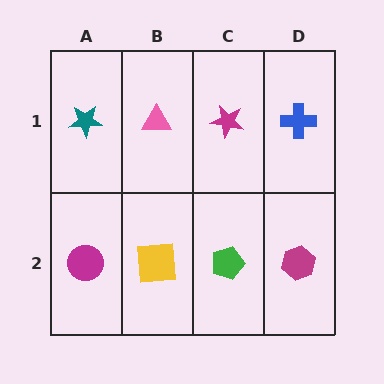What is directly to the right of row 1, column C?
A blue cross.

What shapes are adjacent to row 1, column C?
A green pentagon (row 2, column C), a pink triangle (row 1, column B), a blue cross (row 1, column D).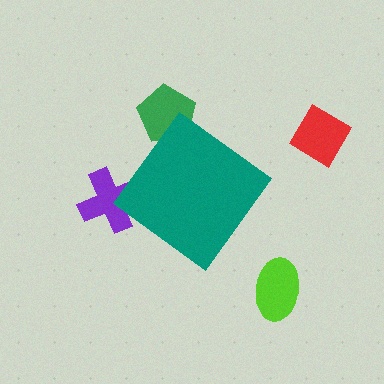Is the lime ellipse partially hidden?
No, the lime ellipse is fully visible.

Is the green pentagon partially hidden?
Yes, the green pentagon is partially hidden behind the teal diamond.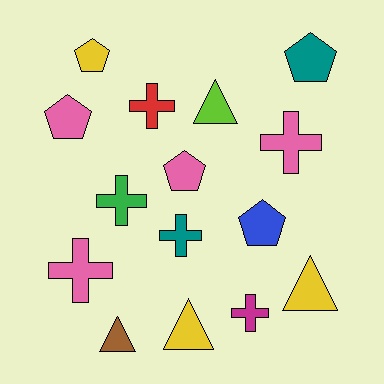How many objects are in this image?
There are 15 objects.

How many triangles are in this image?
There are 4 triangles.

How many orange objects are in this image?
There are no orange objects.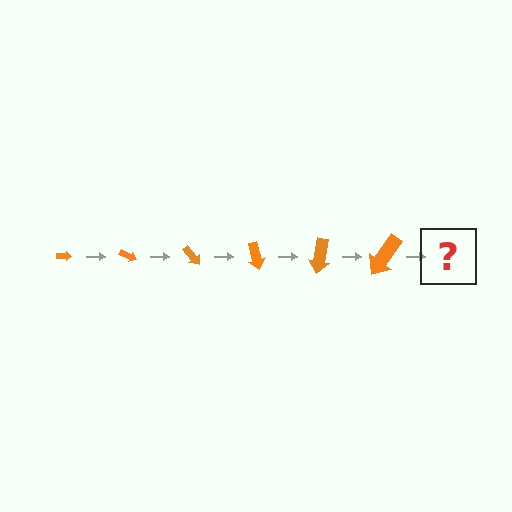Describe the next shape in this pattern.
It should be an arrow, larger than the previous one and rotated 150 degrees from the start.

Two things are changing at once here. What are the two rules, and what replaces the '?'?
The two rules are that the arrow grows larger each step and it rotates 25 degrees each step. The '?' should be an arrow, larger than the previous one and rotated 150 degrees from the start.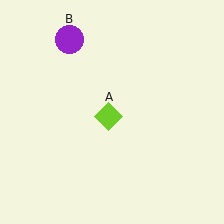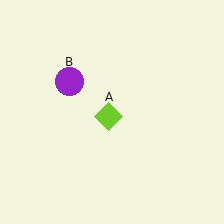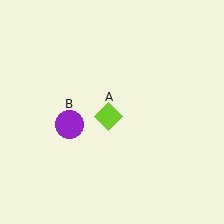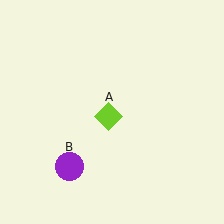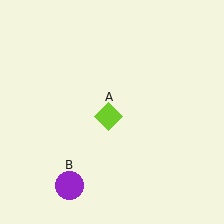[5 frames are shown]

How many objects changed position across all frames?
1 object changed position: purple circle (object B).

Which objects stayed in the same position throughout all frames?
Lime diamond (object A) remained stationary.